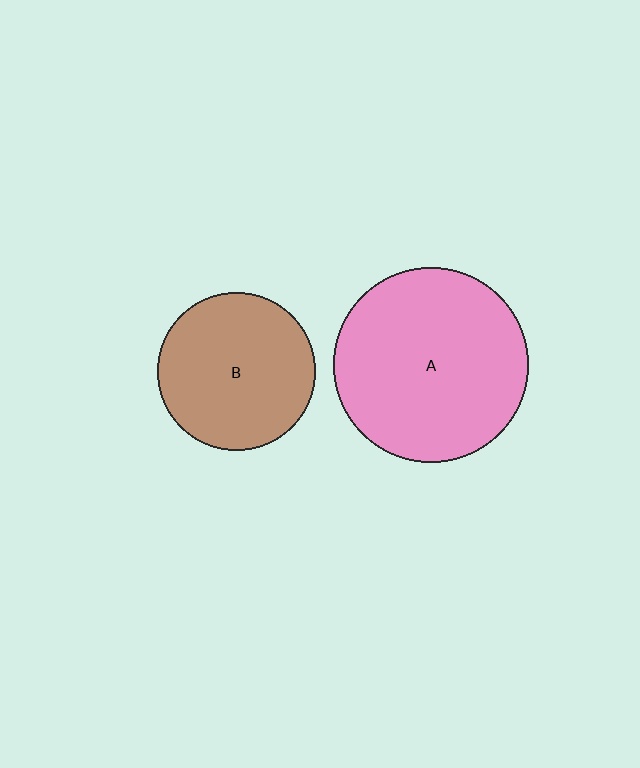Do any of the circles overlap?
No, none of the circles overlap.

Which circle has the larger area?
Circle A (pink).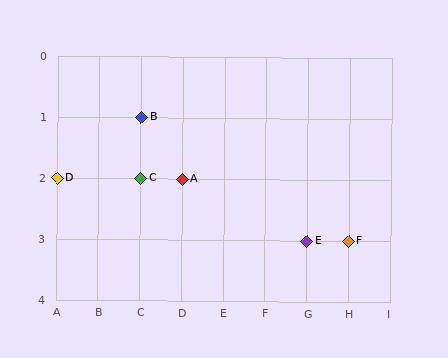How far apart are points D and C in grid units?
Points D and C are 2 columns apart.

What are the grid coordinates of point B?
Point B is at grid coordinates (C, 1).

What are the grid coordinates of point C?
Point C is at grid coordinates (C, 2).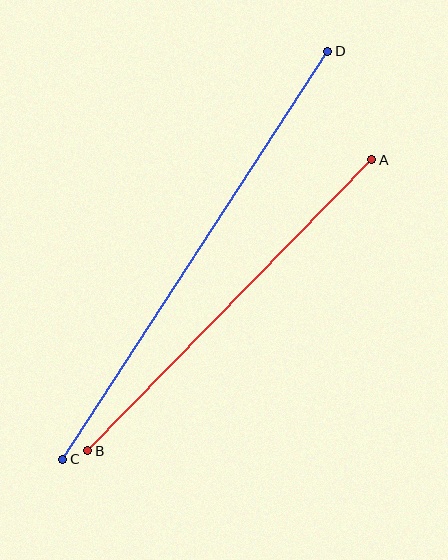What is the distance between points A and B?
The distance is approximately 406 pixels.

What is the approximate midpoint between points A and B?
The midpoint is at approximately (230, 305) pixels.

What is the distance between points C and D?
The distance is approximately 486 pixels.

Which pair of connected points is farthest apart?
Points C and D are farthest apart.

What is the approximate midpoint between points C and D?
The midpoint is at approximately (195, 255) pixels.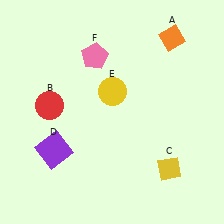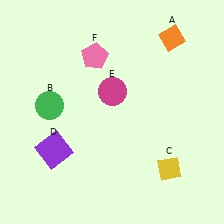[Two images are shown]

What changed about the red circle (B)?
In Image 1, B is red. In Image 2, it changed to green.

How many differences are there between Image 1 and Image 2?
There are 2 differences between the two images.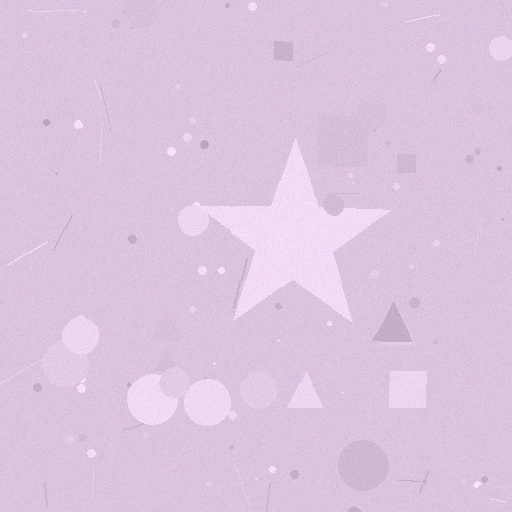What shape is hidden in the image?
A star is hidden in the image.